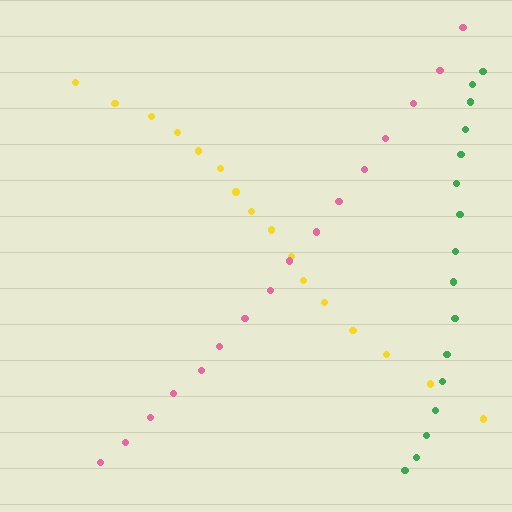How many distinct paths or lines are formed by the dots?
There are 3 distinct paths.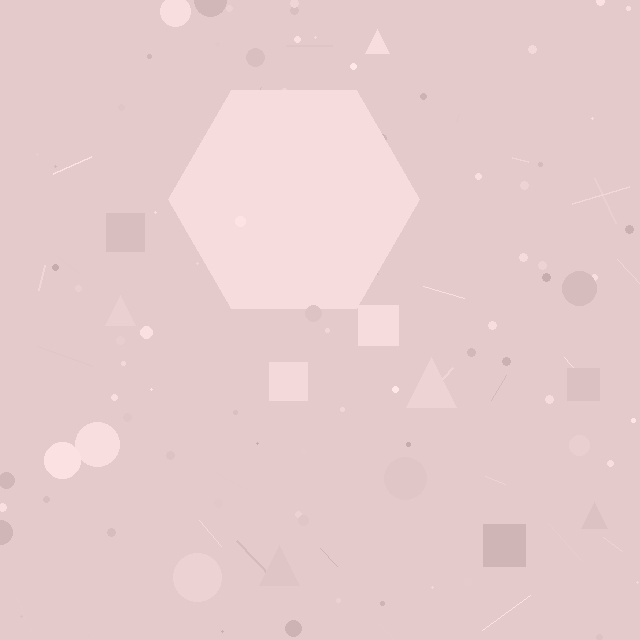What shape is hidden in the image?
A hexagon is hidden in the image.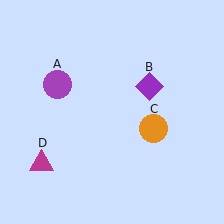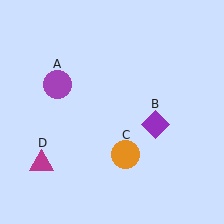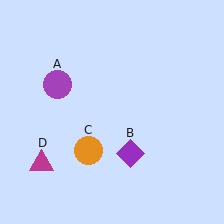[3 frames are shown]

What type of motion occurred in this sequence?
The purple diamond (object B), orange circle (object C) rotated clockwise around the center of the scene.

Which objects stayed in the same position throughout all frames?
Purple circle (object A) and magenta triangle (object D) remained stationary.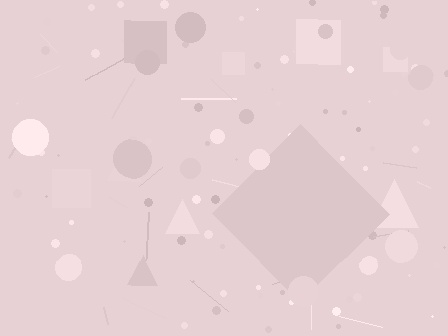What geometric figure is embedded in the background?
A diamond is embedded in the background.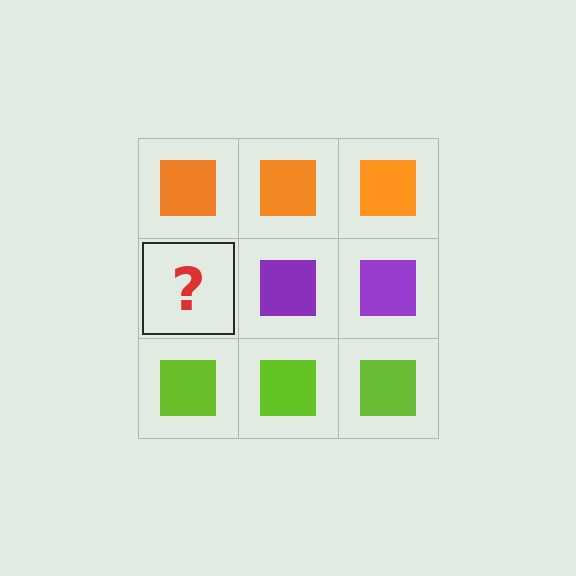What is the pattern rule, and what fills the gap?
The rule is that each row has a consistent color. The gap should be filled with a purple square.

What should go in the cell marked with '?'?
The missing cell should contain a purple square.